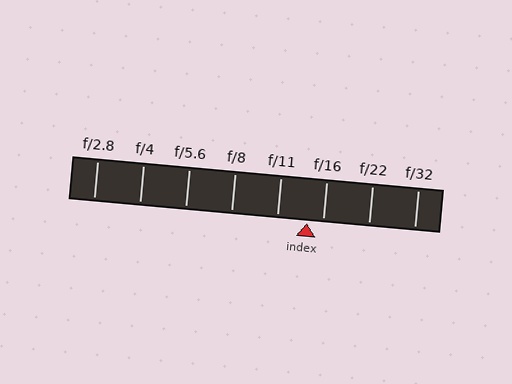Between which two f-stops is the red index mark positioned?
The index mark is between f/11 and f/16.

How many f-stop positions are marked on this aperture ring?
There are 8 f-stop positions marked.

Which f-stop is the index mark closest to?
The index mark is closest to f/16.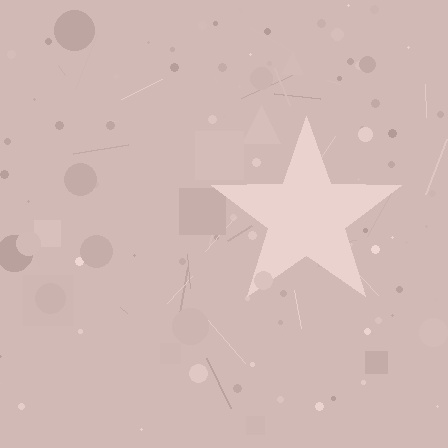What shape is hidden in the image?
A star is hidden in the image.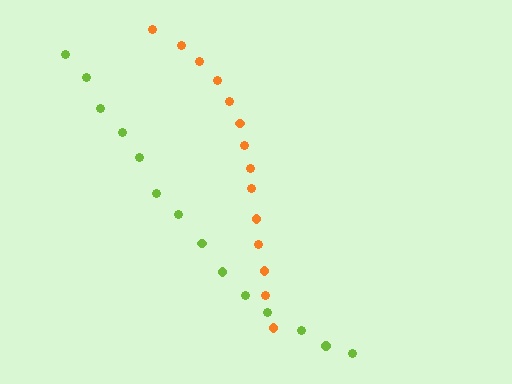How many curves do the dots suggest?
There are 2 distinct paths.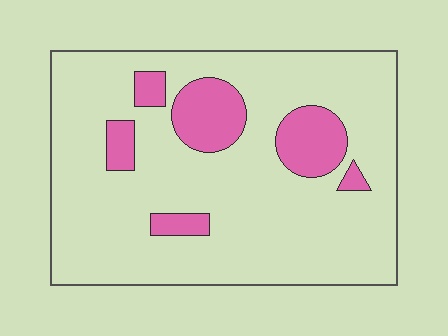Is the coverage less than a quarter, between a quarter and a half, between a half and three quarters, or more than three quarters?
Less than a quarter.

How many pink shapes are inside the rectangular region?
6.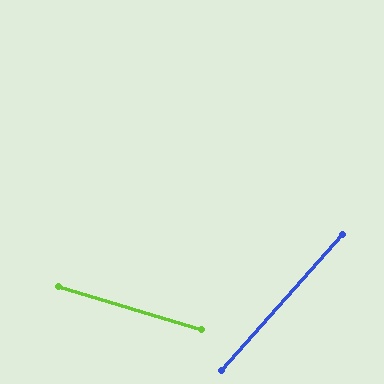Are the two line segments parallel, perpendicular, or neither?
Neither parallel nor perpendicular — they differ by about 65°.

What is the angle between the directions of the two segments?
Approximately 65 degrees.